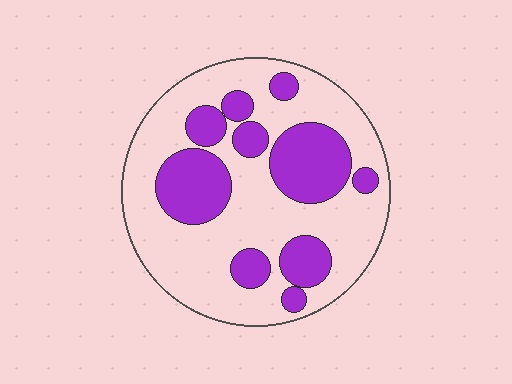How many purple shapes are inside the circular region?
10.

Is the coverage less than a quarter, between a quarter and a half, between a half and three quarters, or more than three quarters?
Between a quarter and a half.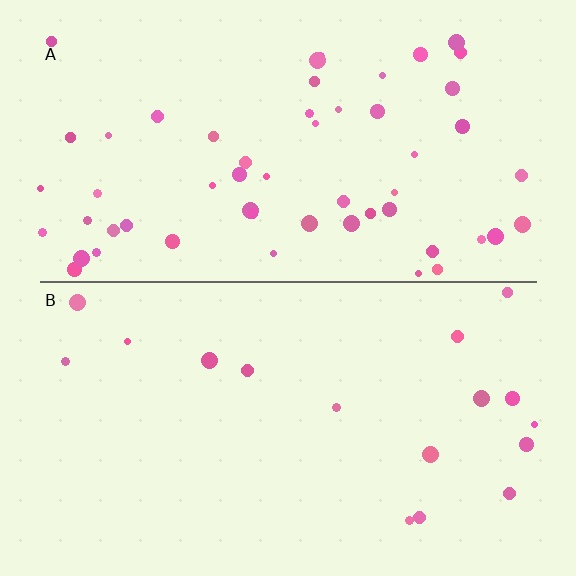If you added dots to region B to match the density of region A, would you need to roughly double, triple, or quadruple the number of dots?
Approximately triple.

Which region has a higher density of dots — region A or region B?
A (the top).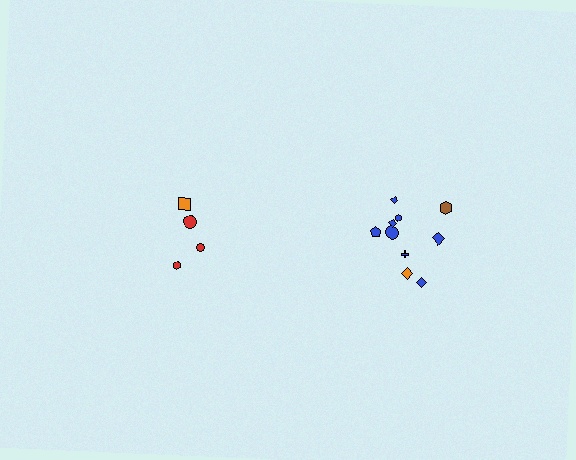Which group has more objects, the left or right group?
The right group.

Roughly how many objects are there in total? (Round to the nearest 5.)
Roughly 15 objects in total.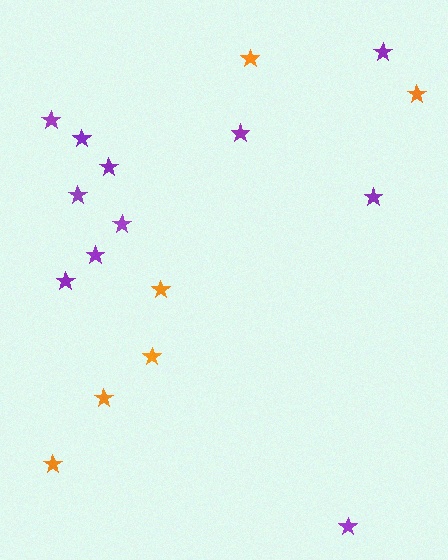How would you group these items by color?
There are 2 groups: one group of orange stars (6) and one group of purple stars (11).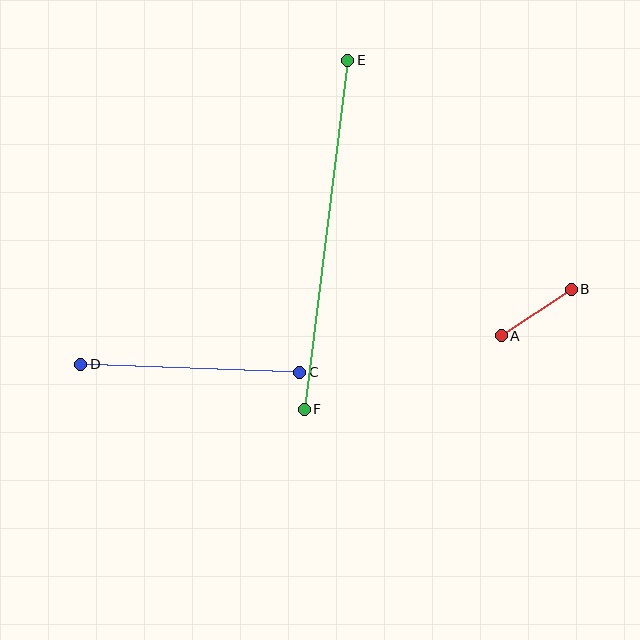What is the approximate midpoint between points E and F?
The midpoint is at approximately (326, 235) pixels.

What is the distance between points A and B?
The distance is approximately 84 pixels.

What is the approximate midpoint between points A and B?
The midpoint is at approximately (536, 312) pixels.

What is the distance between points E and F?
The distance is approximately 351 pixels.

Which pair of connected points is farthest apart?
Points E and F are farthest apart.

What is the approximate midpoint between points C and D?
The midpoint is at approximately (190, 368) pixels.